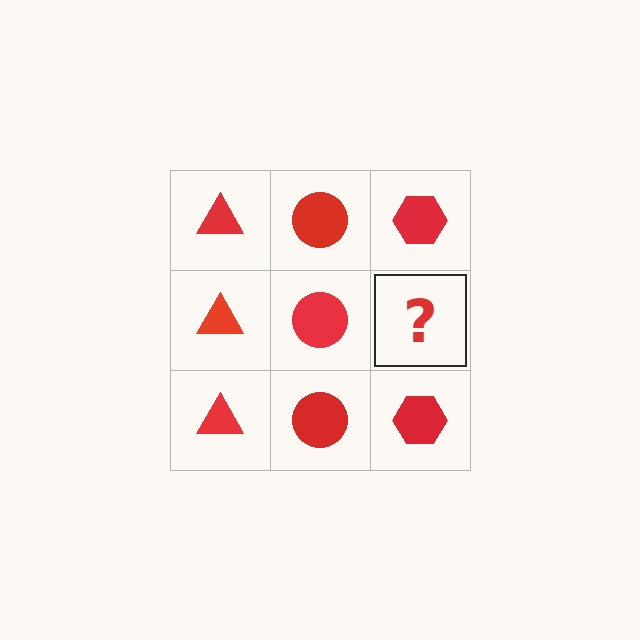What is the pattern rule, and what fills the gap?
The rule is that each column has a consistent shape. The gap should be filled with a red hexagon.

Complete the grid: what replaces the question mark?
The question mark should be replaced with a red hexagon.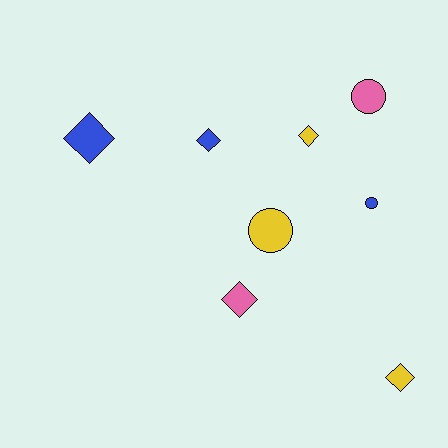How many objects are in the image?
There are 8 objects.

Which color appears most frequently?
Blue, with 3 objects.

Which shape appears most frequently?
Diamond, with 5 objects.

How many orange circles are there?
There are no orange circles.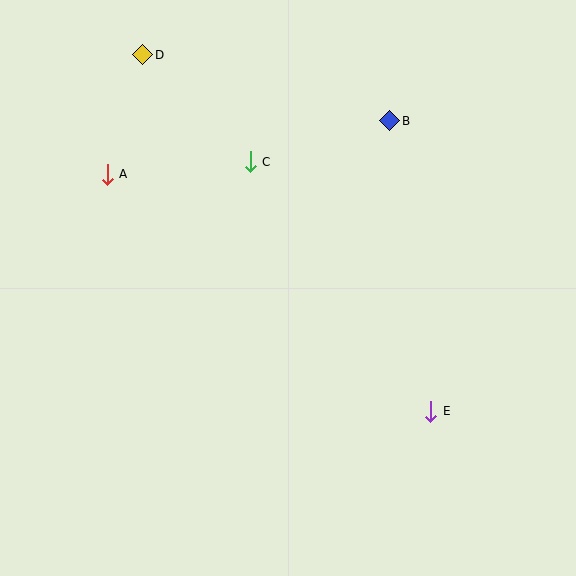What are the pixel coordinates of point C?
Point C is at (250, 162).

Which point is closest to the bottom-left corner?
Point A is closest to the bottom-left corner.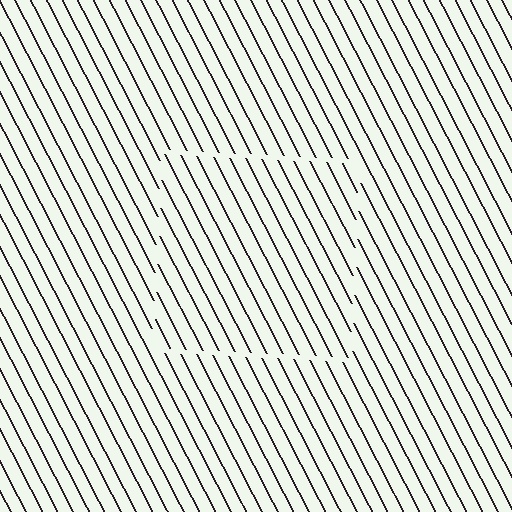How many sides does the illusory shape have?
4 sides — the line-ends trace a square.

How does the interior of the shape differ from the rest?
The interior of the shape contains the same grating, shifted by half a period — the contour is defined by the phase discontinuity where line-ends from the inner and outer gratings abut.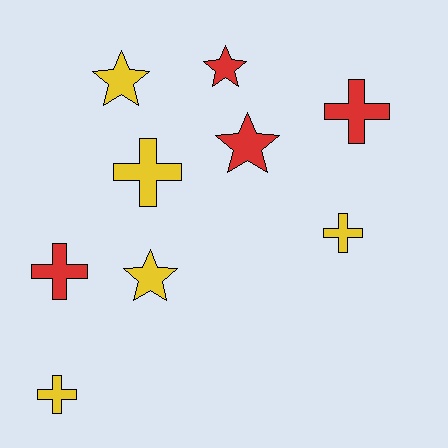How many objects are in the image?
There are 9 objects.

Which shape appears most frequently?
Cross, with 5 objects.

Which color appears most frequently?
Yellow, with 5 objects.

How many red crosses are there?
There are 2 red crosses.